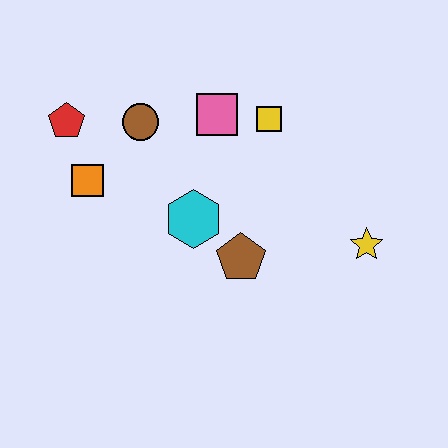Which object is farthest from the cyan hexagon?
The yellow star is farthest from the cyan hexagon.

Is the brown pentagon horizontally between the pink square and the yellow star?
Yes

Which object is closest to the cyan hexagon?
The brown pentagon is closest to the cyan hexagon.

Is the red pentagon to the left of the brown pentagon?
Yes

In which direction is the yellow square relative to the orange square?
The yellow square is to the right of the orange square.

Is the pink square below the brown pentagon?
No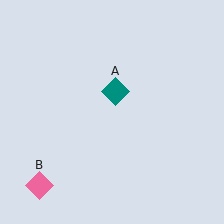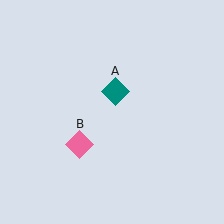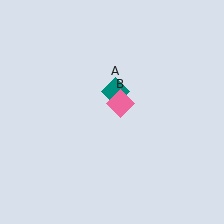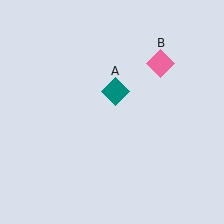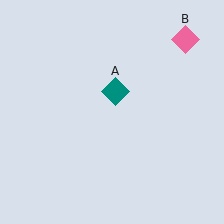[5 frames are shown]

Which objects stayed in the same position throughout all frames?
Teal diamond (object A) remained stationary.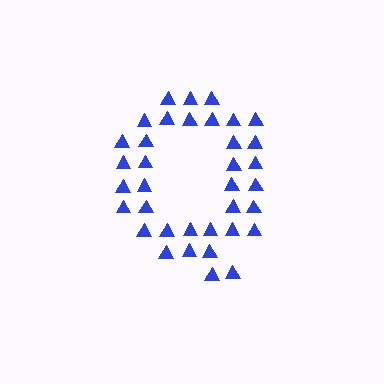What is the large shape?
The large shape is the letter Q.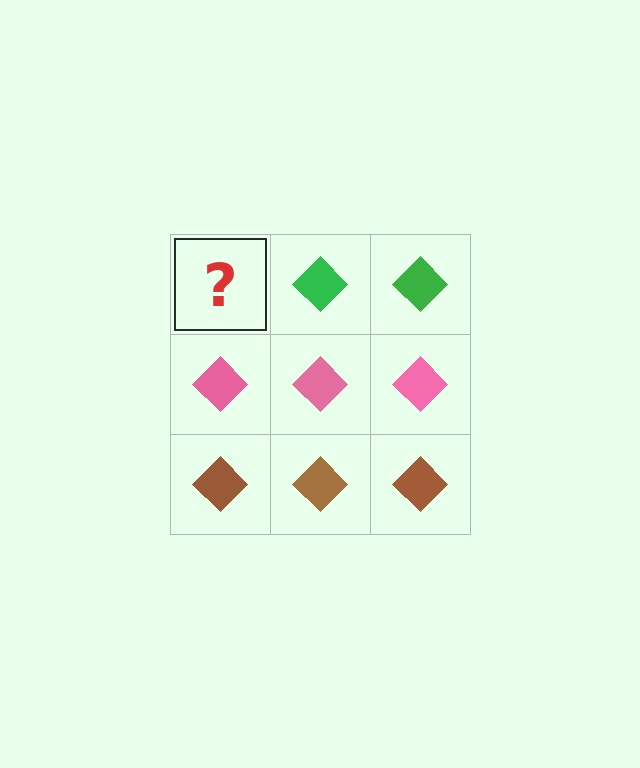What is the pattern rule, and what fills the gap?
The rule is that each row has a consistent color. The gap should be filled with a green diamond.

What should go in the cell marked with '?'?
The missing cell should contain a green diamond.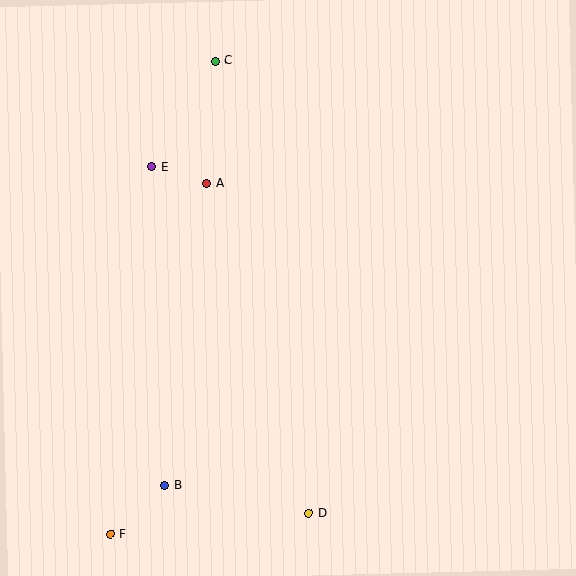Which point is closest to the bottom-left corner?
Point F is closest to the bottom-left corner.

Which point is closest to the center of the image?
Point A at (207, 183) is closest to the center.